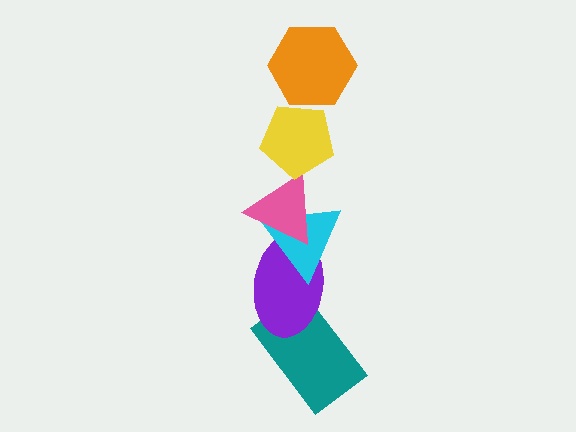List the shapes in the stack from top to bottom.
From top to bottom: the orange hexagon, the yellow pentagon, the pink triangle, the cyan triangle, the purple ellipse, the teal rectangle.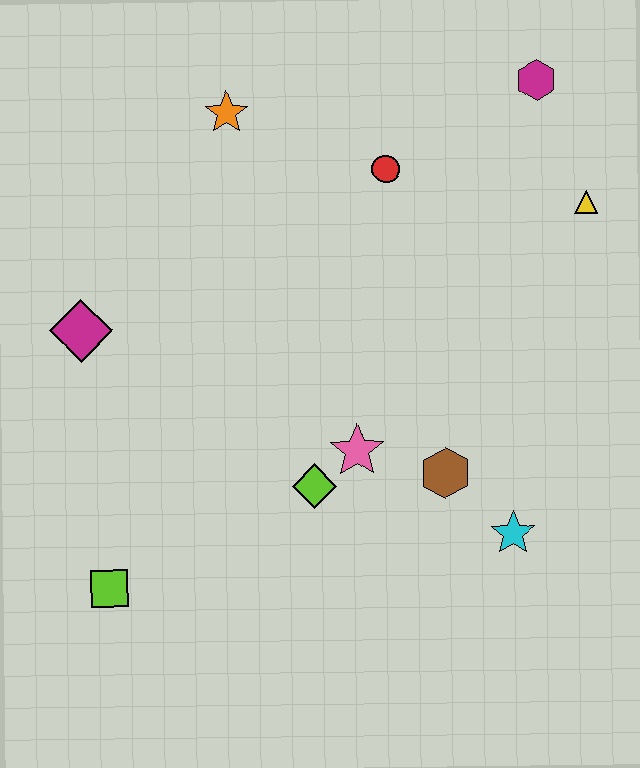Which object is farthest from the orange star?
The cyan star is farthest from the orange star.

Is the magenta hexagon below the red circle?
No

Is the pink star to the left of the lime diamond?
No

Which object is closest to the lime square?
The lime diamond is closest to the lime square.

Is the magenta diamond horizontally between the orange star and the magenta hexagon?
No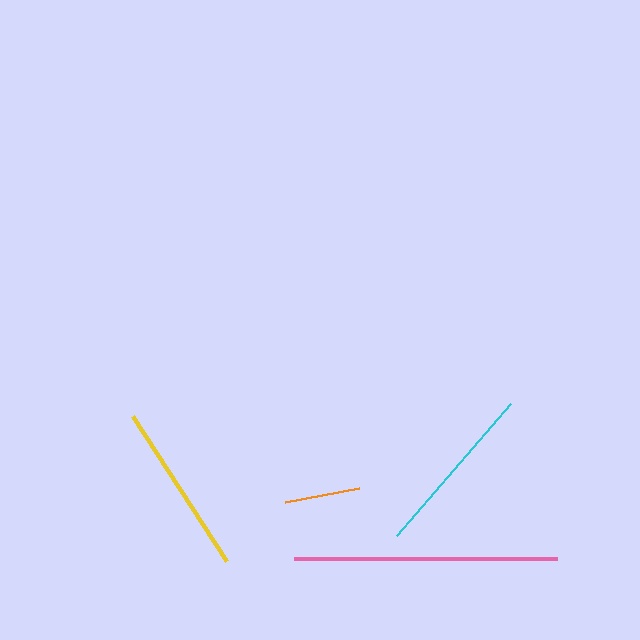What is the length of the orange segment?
The orange segment is approximately 76 pixels long.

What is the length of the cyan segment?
The cyan segment is approximately 174 pixels long.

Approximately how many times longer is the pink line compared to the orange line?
The pink line is approximately 3.5 times the length of the orange line.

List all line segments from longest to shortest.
From longest to shortest: pink, cyan, yellow, orange.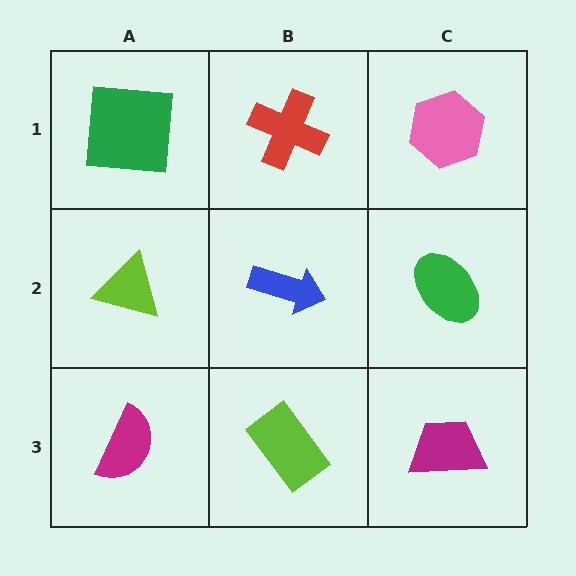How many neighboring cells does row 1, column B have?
3.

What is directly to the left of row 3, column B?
A magenta semicircle.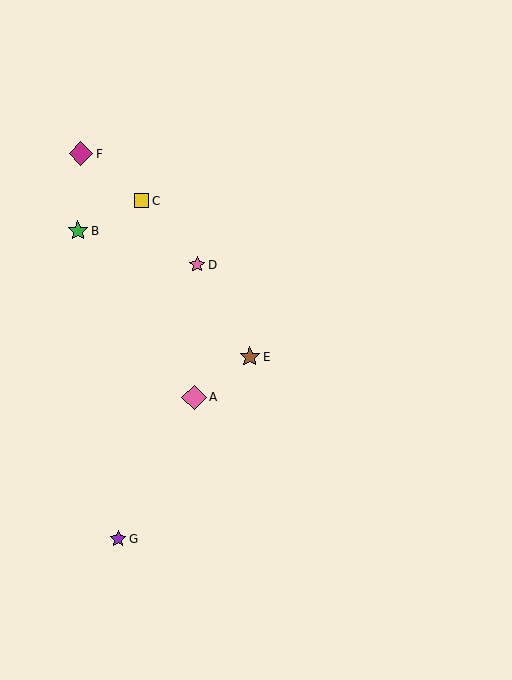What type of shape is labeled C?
Shape C is a yellow square.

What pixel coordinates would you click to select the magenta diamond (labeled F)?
Click at (81, 154) to select the magenta diamond F.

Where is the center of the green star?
The center of the green star is at (78, 231).